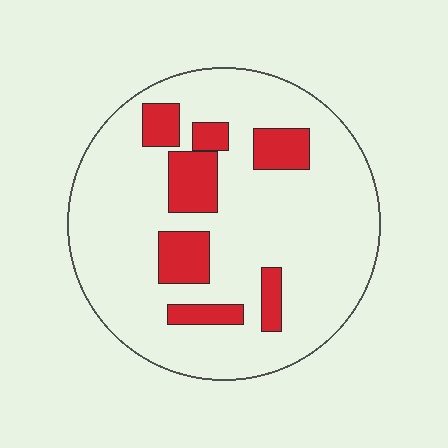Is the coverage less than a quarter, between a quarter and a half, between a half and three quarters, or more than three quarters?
Less than a quarter.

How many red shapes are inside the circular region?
7.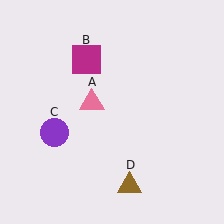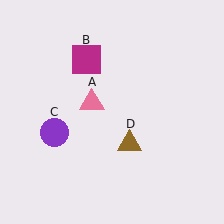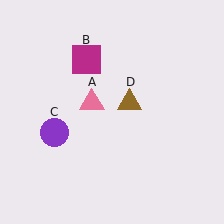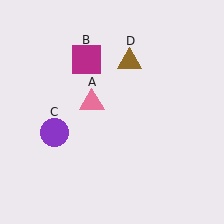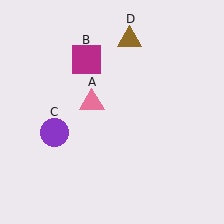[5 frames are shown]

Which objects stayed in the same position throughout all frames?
Pink triangle (object A) and magenta square (object B) and purple circle (object C) remained stationary.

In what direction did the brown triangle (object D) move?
The brown triangle (object D) moved up.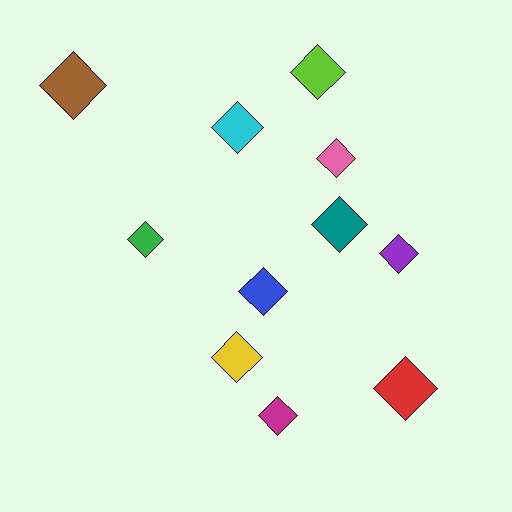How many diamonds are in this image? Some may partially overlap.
There are 11 diamonds.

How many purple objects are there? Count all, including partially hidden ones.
There is 1 purple object.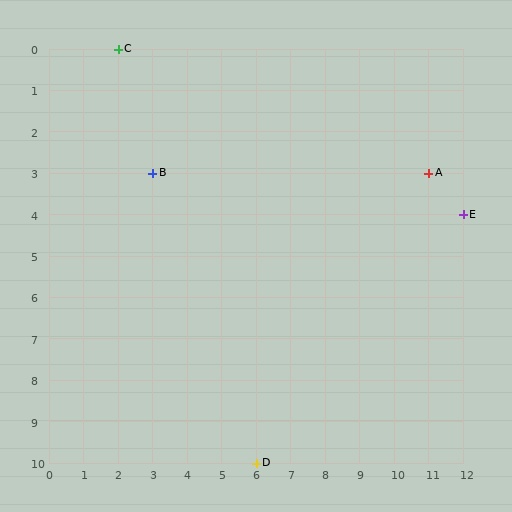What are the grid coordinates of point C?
Point C is at grid coordinates (2, 0).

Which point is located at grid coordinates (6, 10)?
Point D is at (6, 10).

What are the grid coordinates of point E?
Point E is at grid coordinates (12, 4).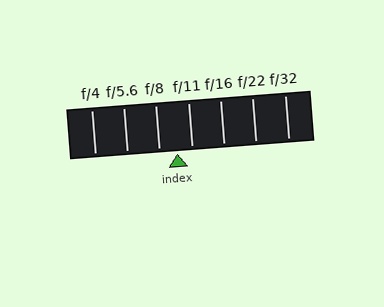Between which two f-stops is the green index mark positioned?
The index mark is between f/8 and f/11.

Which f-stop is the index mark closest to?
The index mark is closest to f/11.